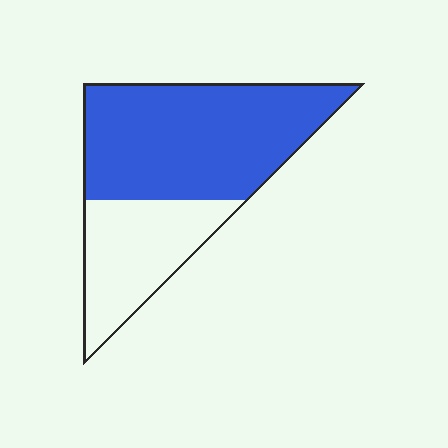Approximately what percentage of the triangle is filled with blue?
Approximately 65%.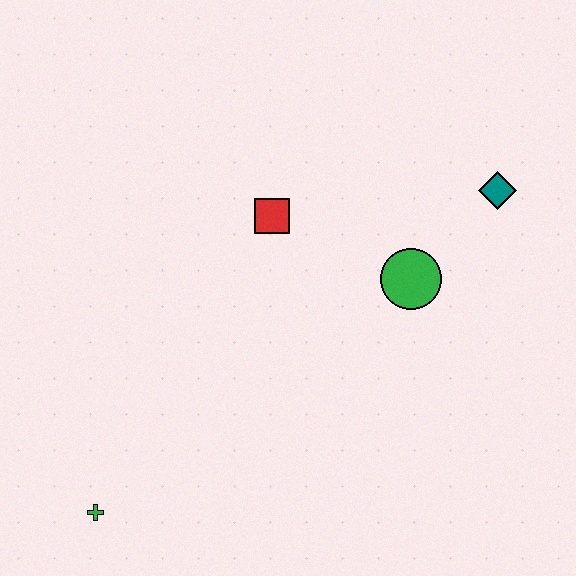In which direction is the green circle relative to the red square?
The green circle is to the right of the red square.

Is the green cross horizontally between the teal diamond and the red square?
No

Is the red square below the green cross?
No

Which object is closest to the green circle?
The teal diamond is closest to the green circle.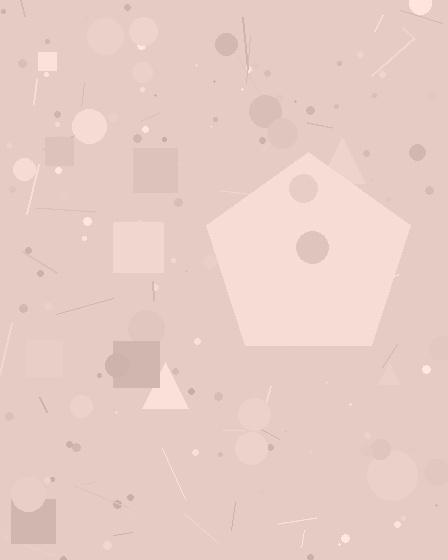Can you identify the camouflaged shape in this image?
The camouflaged shape is a pentagon.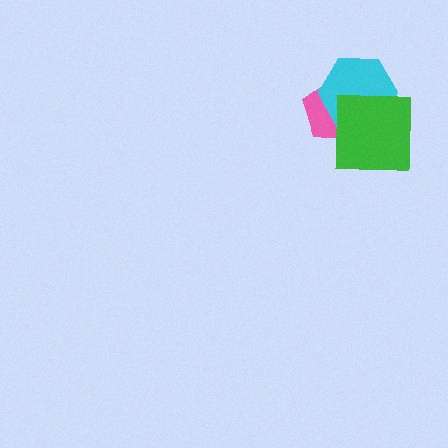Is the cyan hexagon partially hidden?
Yes, it is partially covered by another shape.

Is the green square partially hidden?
No, no other shape covers it.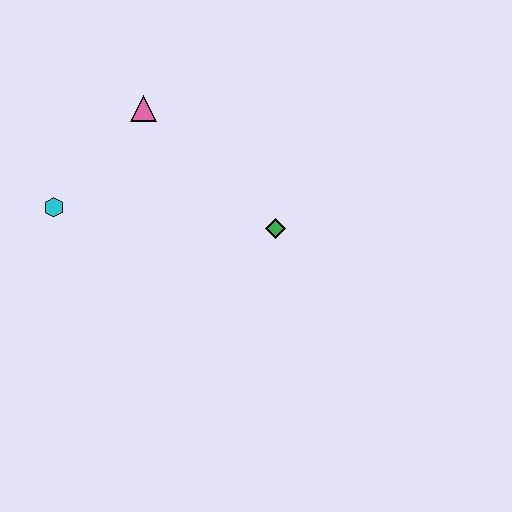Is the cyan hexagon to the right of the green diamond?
No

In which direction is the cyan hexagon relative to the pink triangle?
The cyan hexagon is below the pink triangle.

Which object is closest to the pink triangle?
The cyan hexagon is closest to the pink triangle.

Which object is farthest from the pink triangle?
The green diamond is farthest from the pink triangle.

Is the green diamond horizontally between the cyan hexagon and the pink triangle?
No